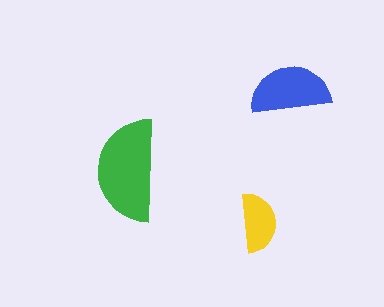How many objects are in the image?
There are 3 objects in the image.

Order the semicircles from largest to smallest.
the green one, the blue one, the yellow one.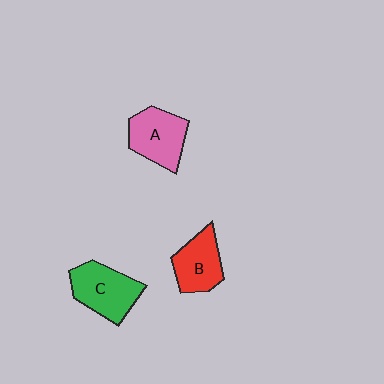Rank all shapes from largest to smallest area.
From largest to smallest: C (green), A (pink), B (red).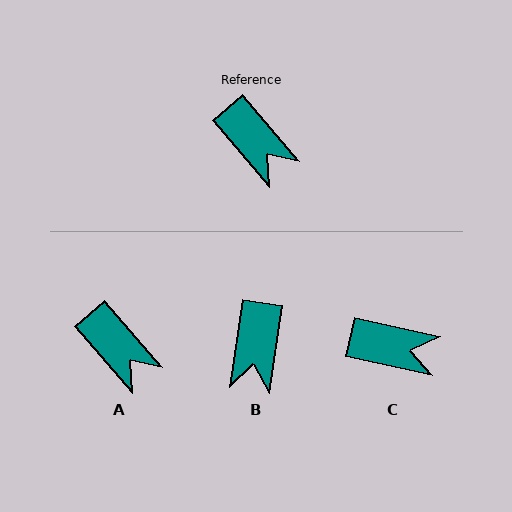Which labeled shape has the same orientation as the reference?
A.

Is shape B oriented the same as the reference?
No, it is off by about 49 degrees.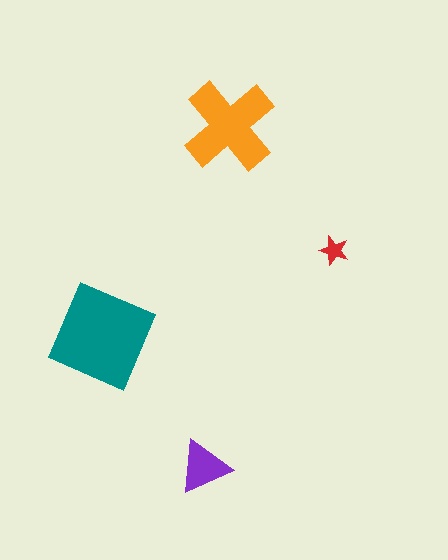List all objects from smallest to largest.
The red star, the purple triangle, the orange cross, the teal diamond.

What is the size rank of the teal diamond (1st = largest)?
1st.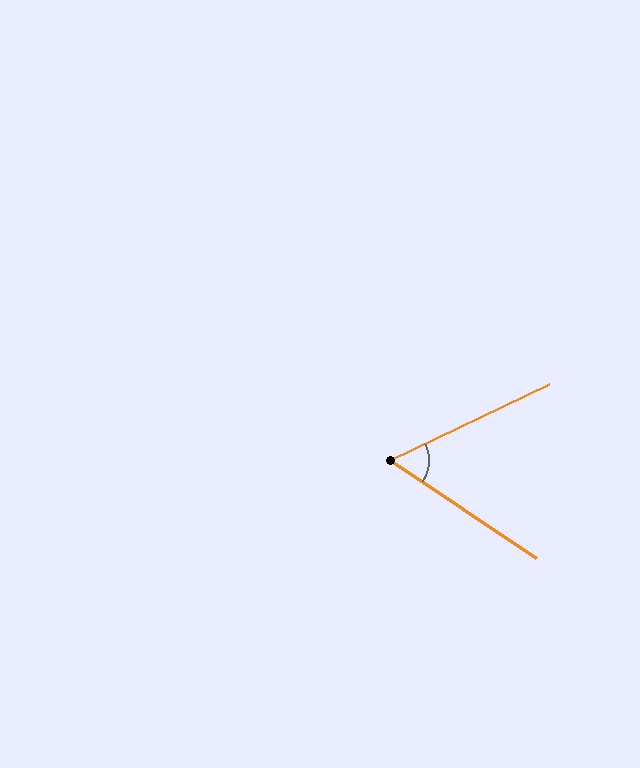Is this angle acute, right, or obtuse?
It is acute.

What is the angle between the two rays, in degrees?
Approximately 59 degrees.